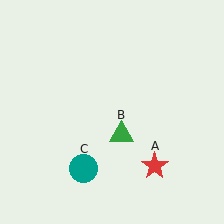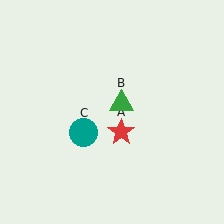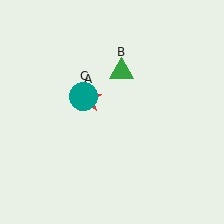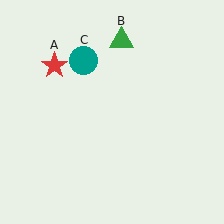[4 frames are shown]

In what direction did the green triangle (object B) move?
The green triangle (object B) moved up.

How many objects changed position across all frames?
3 objects changed position: red star (object A), green triangle (object B), teal circle (object C).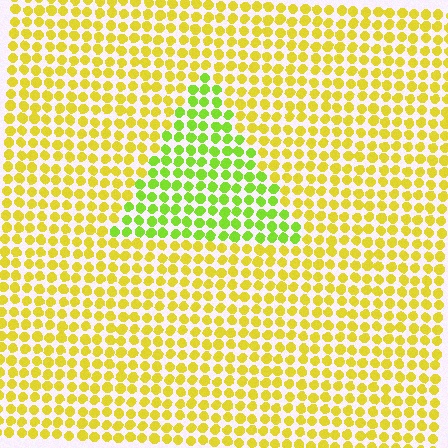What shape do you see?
I see a triangle.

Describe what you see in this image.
The image is filled with small yellow elements in a uniform arrangement. A triangle-shaped region is visible where the elements are tinted to a slightly different hue, forming a subtle color boundary.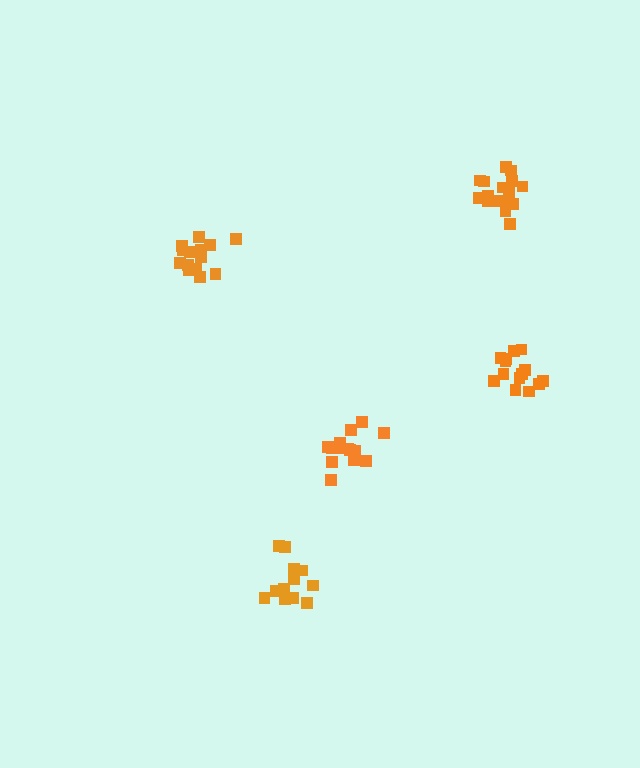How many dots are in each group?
Group 1: 12 dots, Group 2: 14 dots, Group 3: 14 dots, Group 4: 14 dots, Group 5: 16 dots (70 total).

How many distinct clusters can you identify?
There are 5 distinct clusters.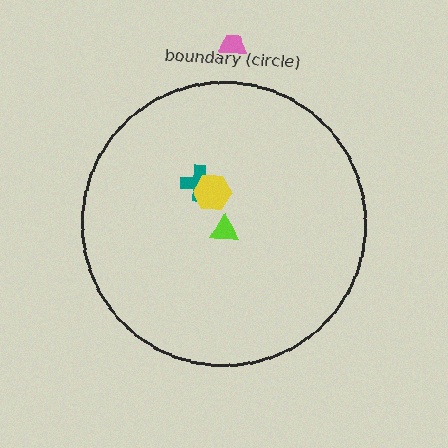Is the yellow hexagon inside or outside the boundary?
Inside.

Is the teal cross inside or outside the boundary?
Inside.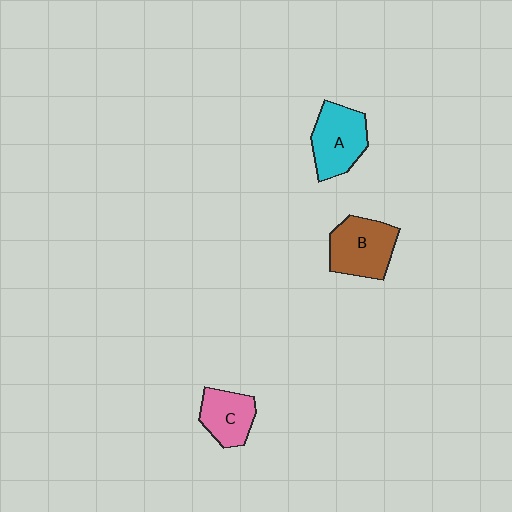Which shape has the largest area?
Shape B (brown).